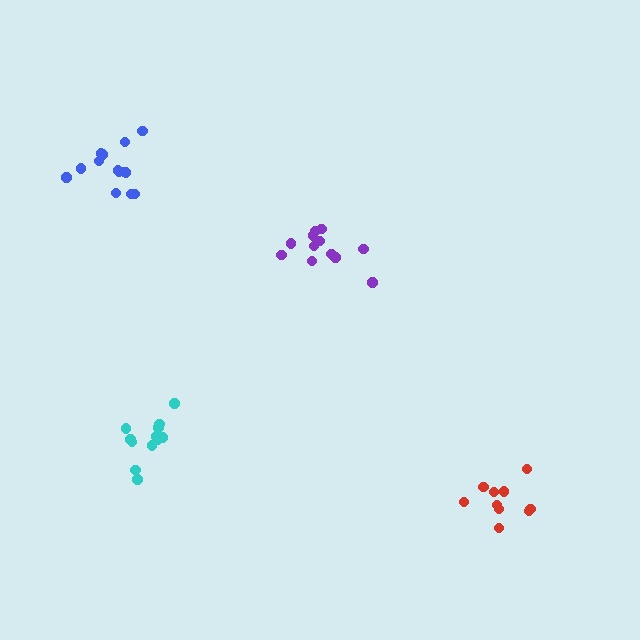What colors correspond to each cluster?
The clusters are colored: cyan, purple, blue, red.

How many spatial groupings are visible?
There are 4 spatial groupings.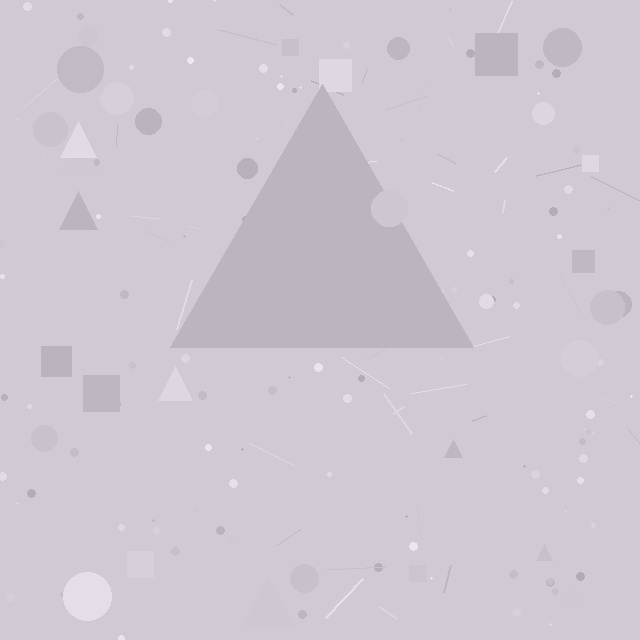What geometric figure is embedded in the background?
A triangle is embedded in the background.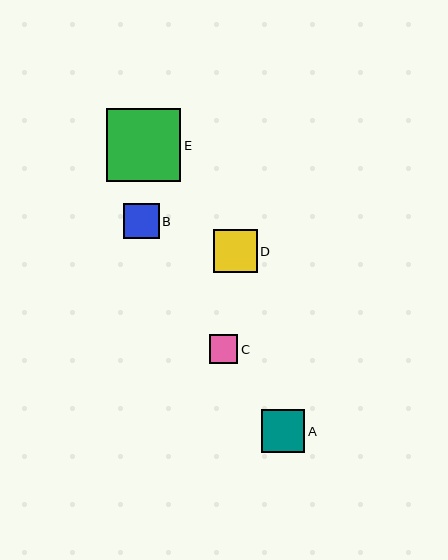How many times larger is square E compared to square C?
Square E is approximately 2.6 times the size of square C.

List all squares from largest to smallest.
From largest to smallest: E, D, A, B, C.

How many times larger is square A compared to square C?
Square A is approximately 1.5 times the size of square C.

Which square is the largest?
Square E is the largest with a size of approximately 74 pixels.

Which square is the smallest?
Square C is the smallest with a size of approximately 28 pixels.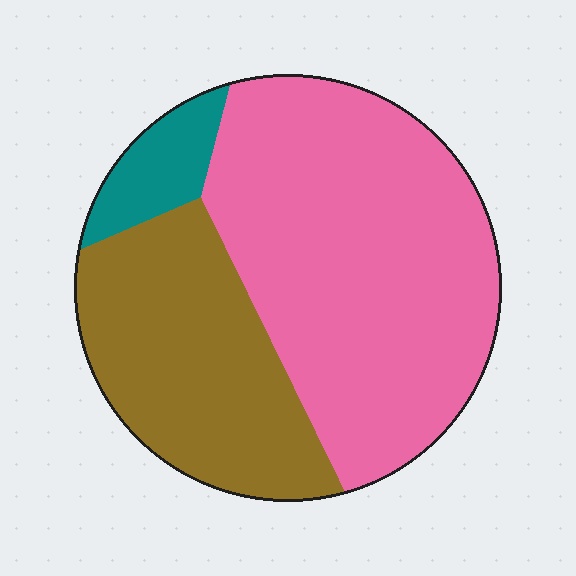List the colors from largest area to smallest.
From largest to smallest: pink, brown, teal.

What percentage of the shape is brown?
Brown covers 33% of the shape.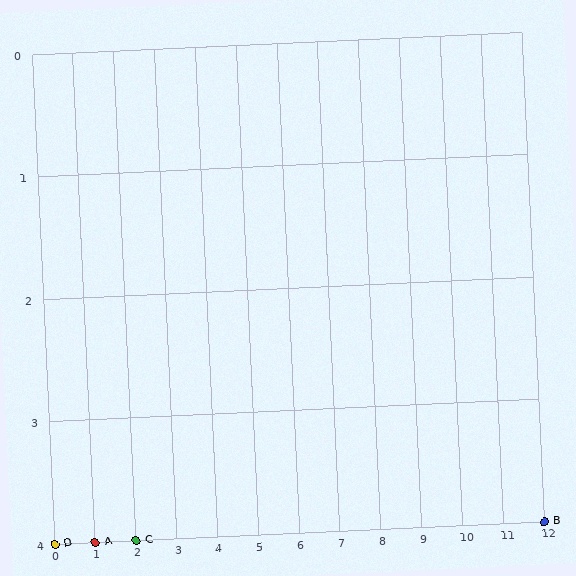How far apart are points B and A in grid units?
Points B and A are 11 columns apart.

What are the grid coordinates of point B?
Point B is at grid coordinates (12, 4).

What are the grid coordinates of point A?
Point A is at grid coordinates (1, 4).